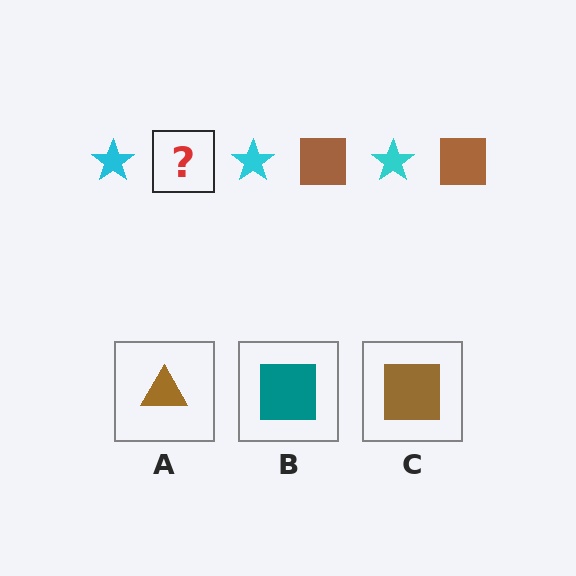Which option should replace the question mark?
Option C.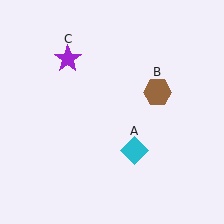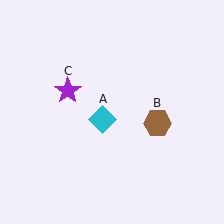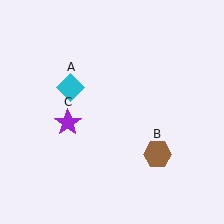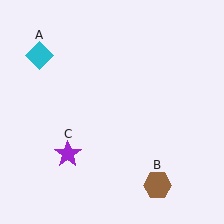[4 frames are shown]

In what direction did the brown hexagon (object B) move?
The brown hexagon (object B) moved down.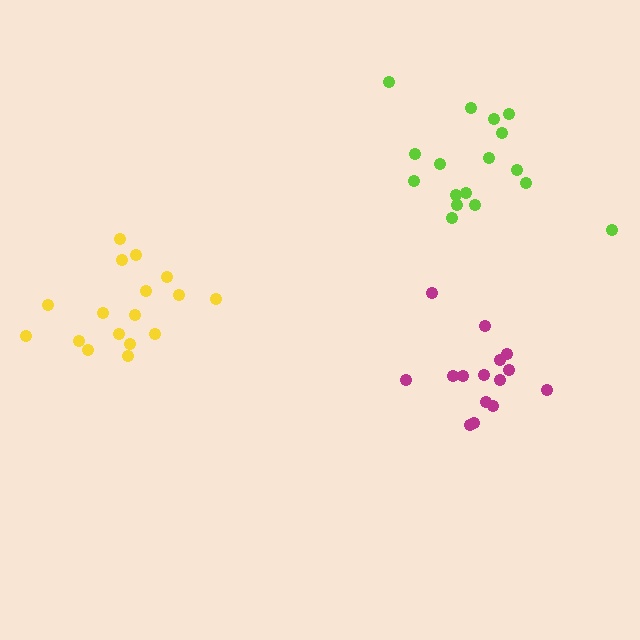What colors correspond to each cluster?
The clusters are colored: magenta, lime, yellow.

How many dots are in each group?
Group 1: 15 dots, Group 2: 17 dots, Group 3: 17 dots (49 total).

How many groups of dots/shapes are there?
There are 3 groups.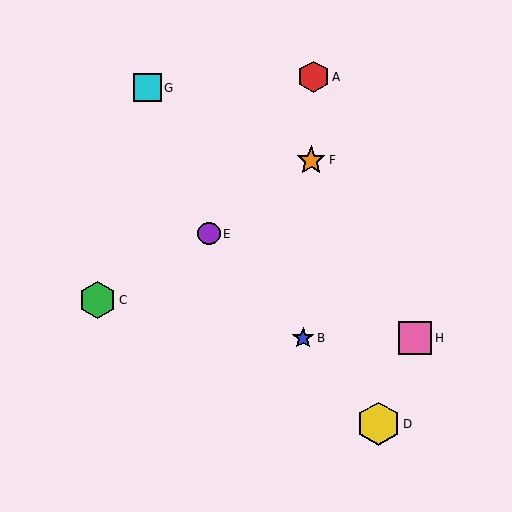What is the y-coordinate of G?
Object G is at y≈88.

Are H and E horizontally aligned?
No, H is at y≈338 and E is at y≈234.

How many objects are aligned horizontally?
2 objects (B, H) are aligned horizontally.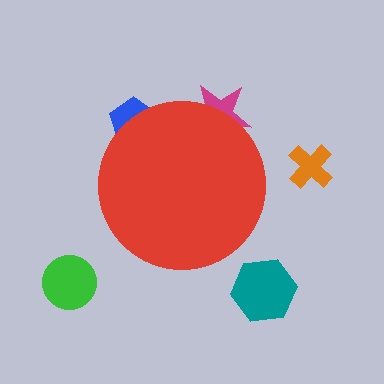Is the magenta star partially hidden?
Yes, the magenta star is partially hidden behind the red circle.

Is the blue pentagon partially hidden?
Yes, the blue pentagon is partially hidden behind the red circle.